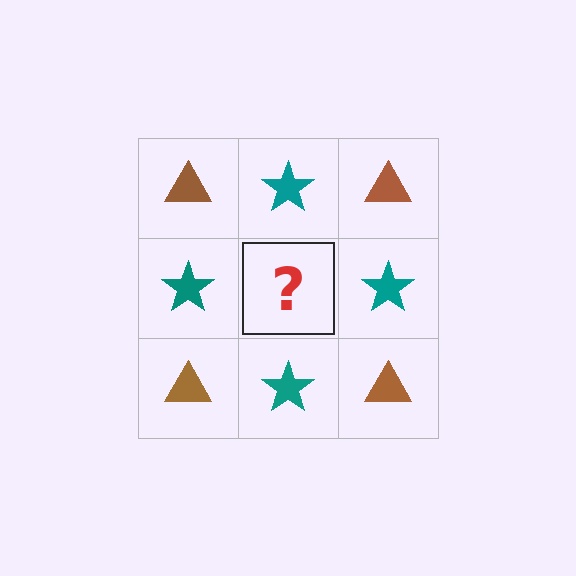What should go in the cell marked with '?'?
The missing cell should contain a brown triangle.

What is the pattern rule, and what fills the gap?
The rule is that it alternates brown triangle and teal star in a checkerboard pattern. The gap should be filled with a brown triangle.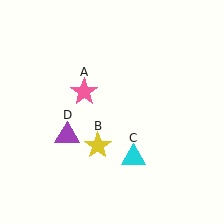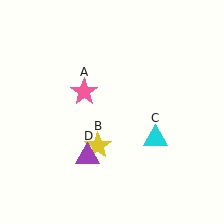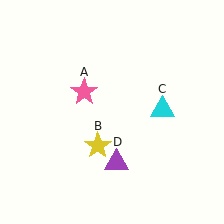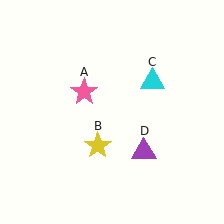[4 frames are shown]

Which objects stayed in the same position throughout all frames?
Pink star (object A) and yellow star (object B) remained stationary.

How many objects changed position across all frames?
2 objects changed position: cyan triangle (object C), purple triangle (object D).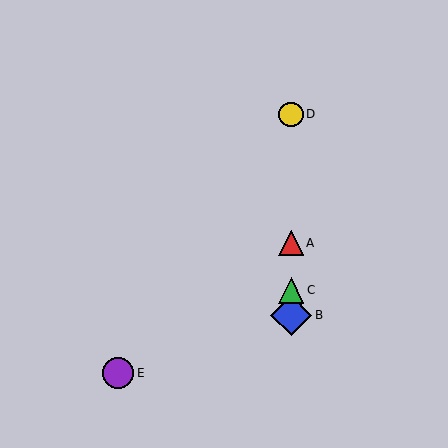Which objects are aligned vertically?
Objects A, B, C, D are aligned vertically.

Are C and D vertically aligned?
Yes, both are at x≈291.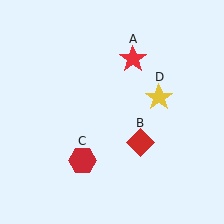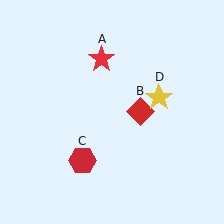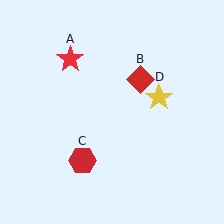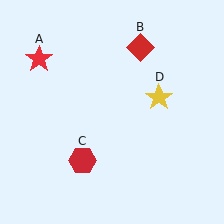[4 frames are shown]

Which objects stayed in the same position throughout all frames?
Red hexagon (object C) and yellow star (object D) remained stationary.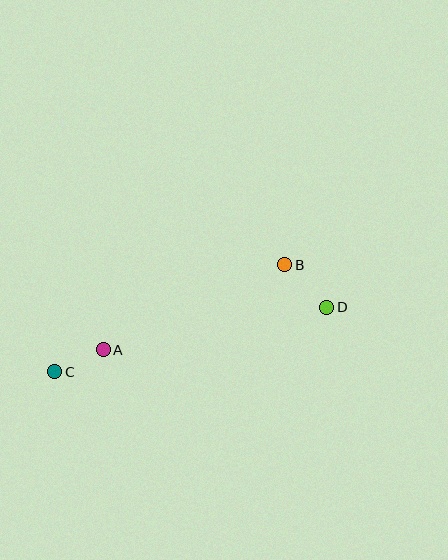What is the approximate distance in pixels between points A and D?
The distance between A and D is approximately 228 pixels.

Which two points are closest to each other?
Points A and C are closest to each other.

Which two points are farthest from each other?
Points C and D are farthest from each other.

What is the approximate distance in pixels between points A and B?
The distance between A and B is approximately 200 pixels.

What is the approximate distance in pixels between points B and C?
The distance between B and C is approximately 254 pixels.